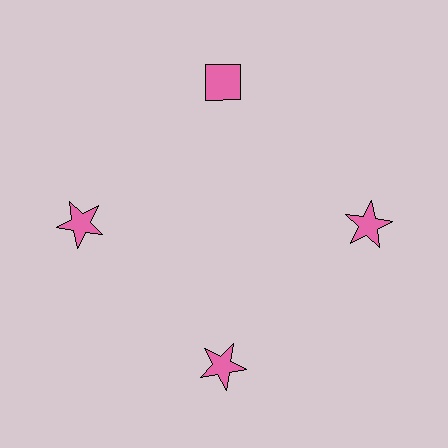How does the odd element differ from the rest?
It has a different shape: diamond instead of star.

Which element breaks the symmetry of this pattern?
The pink diamond at roughly the 12 o'clock position breaks the symmetry. All other shapes are pink stars.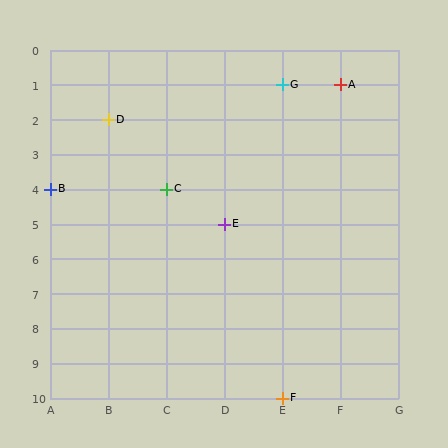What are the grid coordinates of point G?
Point G is at grid coordinates (E, 1).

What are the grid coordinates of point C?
Point C is at grid coordinates (C, 4).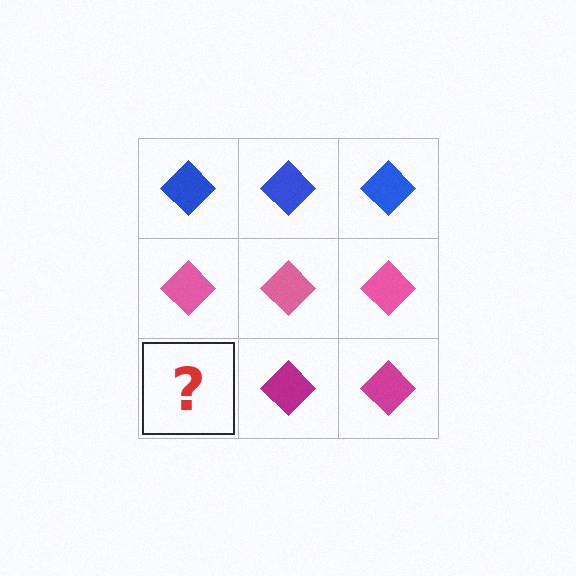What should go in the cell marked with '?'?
The missing cell should contain a magenta diamond.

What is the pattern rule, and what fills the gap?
The rule is that each row has a consistent color. The gap should be filled with a magenta diamond.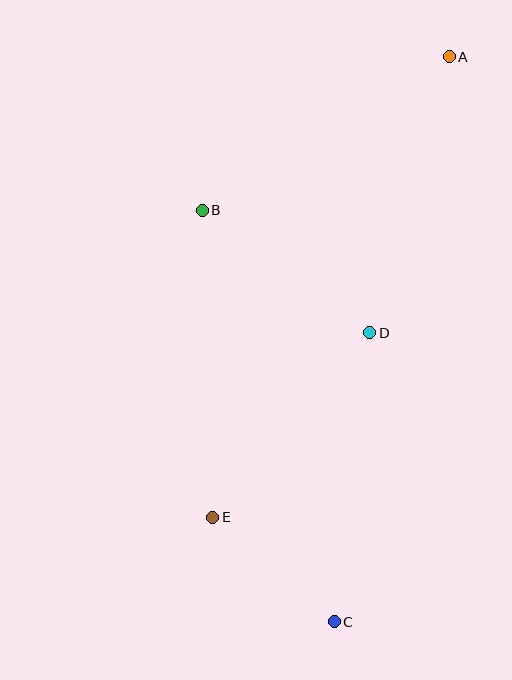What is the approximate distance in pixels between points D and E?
The distance between D and E is approximately 242 pixels.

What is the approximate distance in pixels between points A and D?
The distance between A and D is approximately 287 pixels.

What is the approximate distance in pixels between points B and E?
The distance between B and E is approximately 307 pixels.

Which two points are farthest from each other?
Points A and C are farthest from each other.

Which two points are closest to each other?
Points C and E are closest to each other.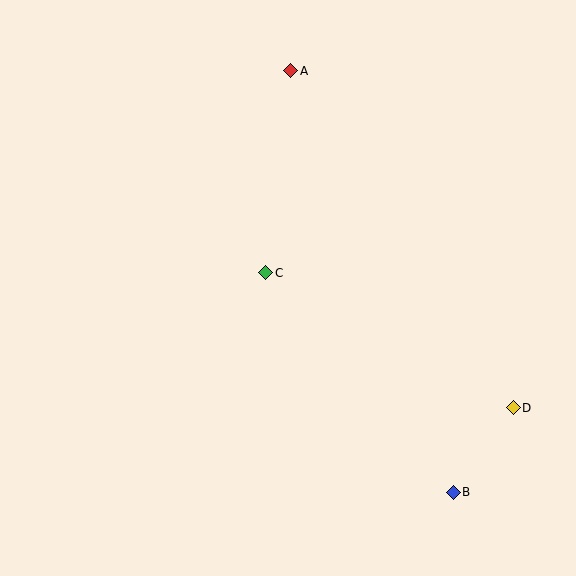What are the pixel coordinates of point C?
Point C is at (266, 273).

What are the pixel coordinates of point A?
Point A is at (291, 71).